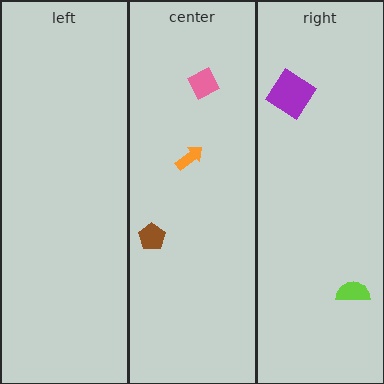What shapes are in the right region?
The purple diamond, the lime semicircle.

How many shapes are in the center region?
3.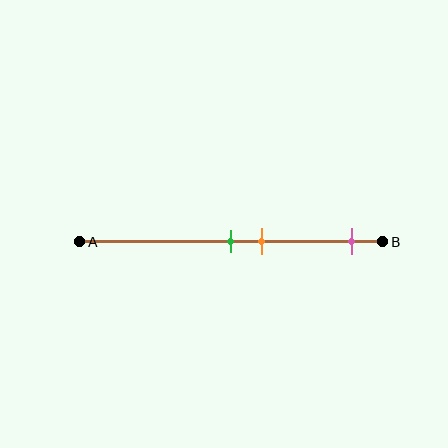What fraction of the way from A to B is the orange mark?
The orange mark is approximately 60% (0.6) of the way from A to B.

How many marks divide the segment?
There are 3 marks dividing the segment.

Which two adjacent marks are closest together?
The green and orange marks are the closest adjacent pair.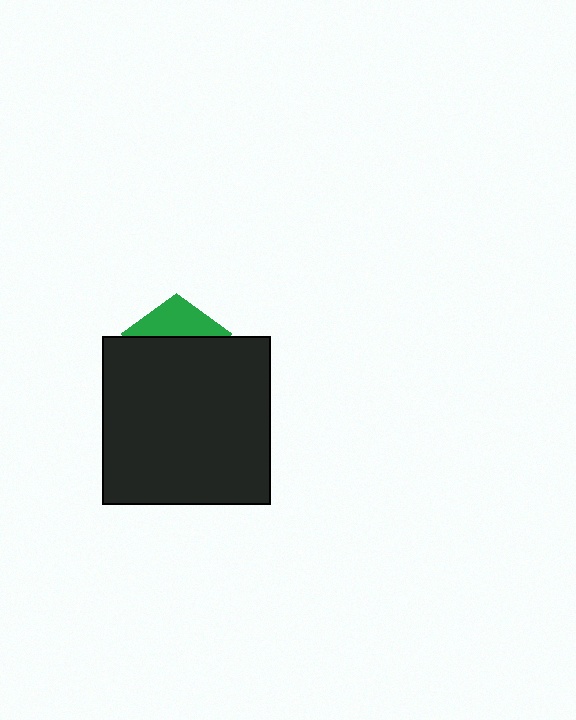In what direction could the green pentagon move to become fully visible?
The green pentagon could move up. That would shift it out from behind the black square entirely.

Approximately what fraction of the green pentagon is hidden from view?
Roughly 70% of the green pentagon is hidden behind the black square.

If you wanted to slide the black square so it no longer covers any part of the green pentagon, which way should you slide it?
Slide it down — that is the most direct way to separate the two shapes.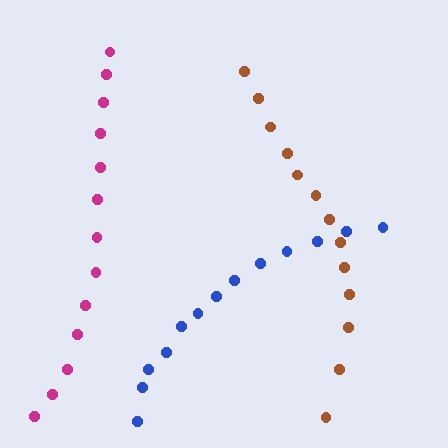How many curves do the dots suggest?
There are 3 distinct paths.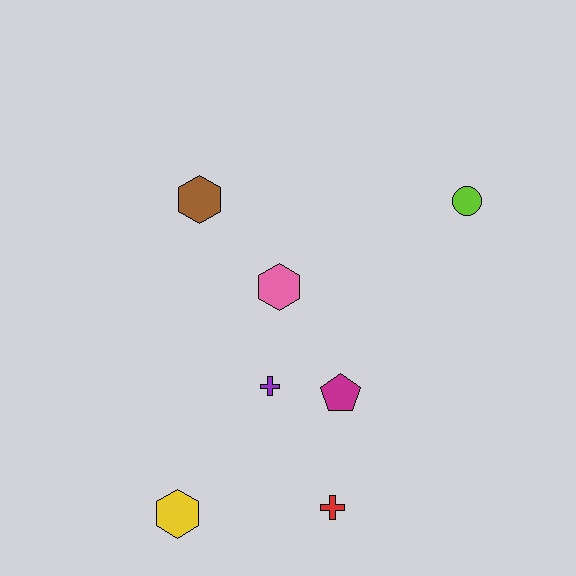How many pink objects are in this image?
There is 1 pink object.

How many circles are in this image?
There is 1 circle.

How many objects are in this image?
There are 7 objects.